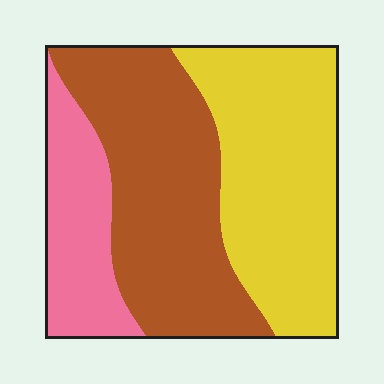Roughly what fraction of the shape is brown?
Brown covers around 40% of the shape.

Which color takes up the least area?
Pink, at roughly 20%.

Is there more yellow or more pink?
Yellow.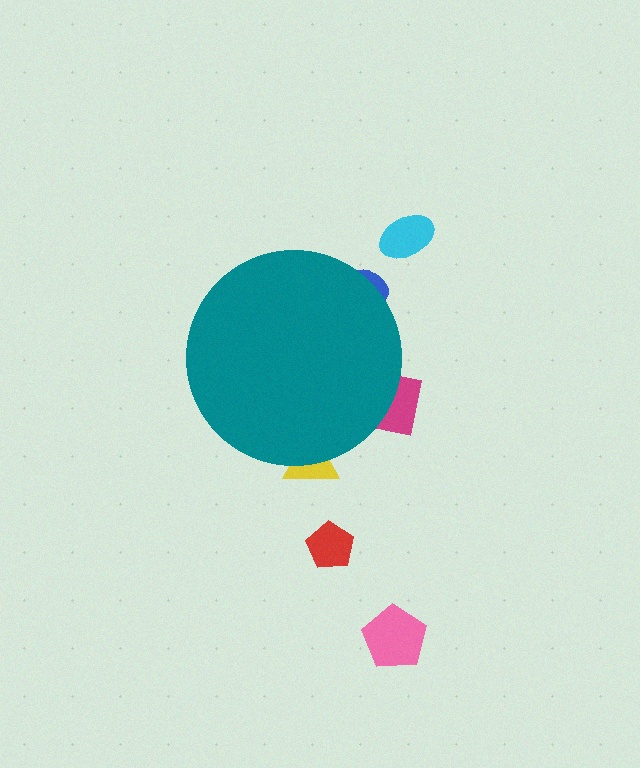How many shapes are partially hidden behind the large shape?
3 shapes are partially hidden.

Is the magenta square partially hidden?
Yes, the magenta square is partially hidden behind the teal circle.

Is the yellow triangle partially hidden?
Yes, the yellow triangle is partially hidden behind the teal circle.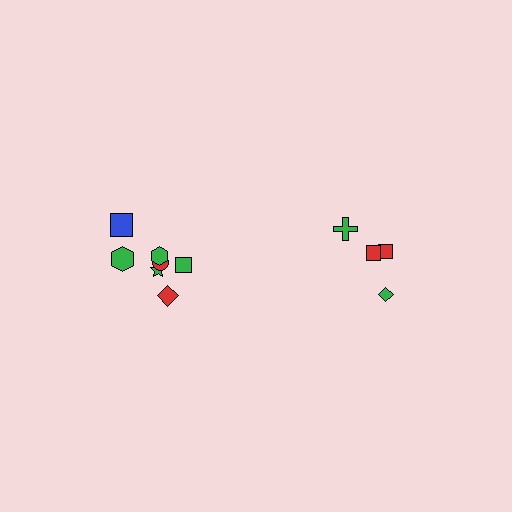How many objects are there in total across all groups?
There are 11 objects.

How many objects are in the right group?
There are 4 objects.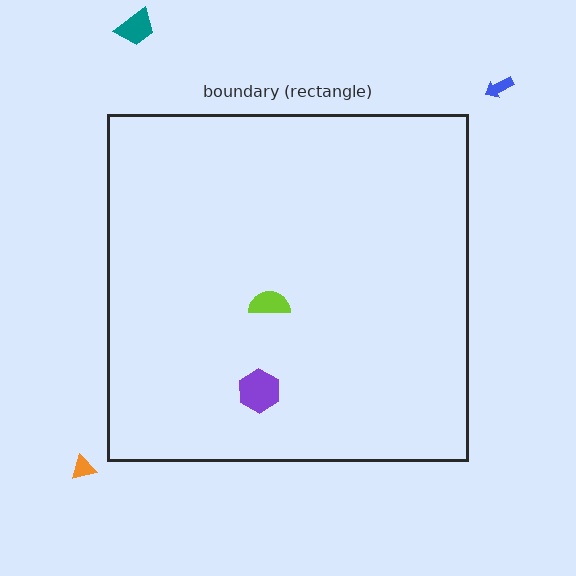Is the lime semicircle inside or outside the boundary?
Inside.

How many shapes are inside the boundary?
2 inside, 3 outside.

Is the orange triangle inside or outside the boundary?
Outside.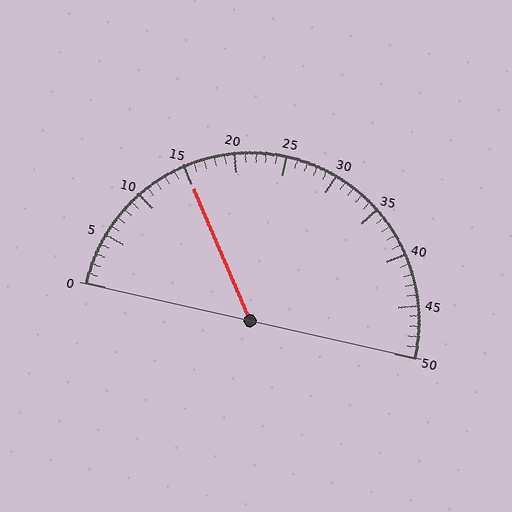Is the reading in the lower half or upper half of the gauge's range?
The reading is in the lower half of the range (0 to 50).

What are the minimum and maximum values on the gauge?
The gauge ranges from 0 to 50.